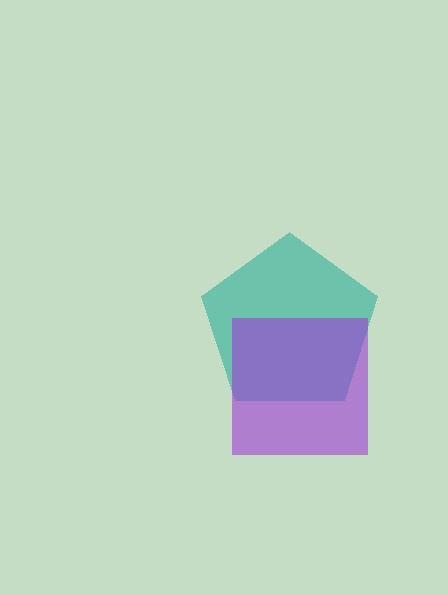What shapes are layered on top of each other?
The layered shapes are: a teal pentagon, a purple square.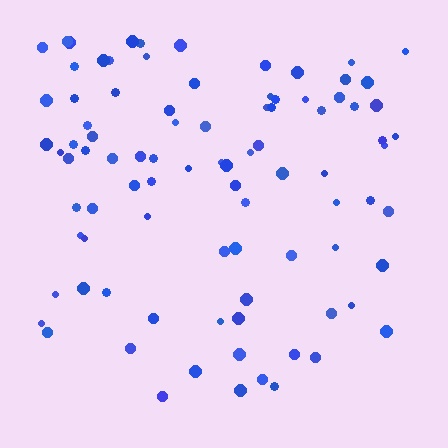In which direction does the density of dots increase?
From bottom to top, with the top side densest.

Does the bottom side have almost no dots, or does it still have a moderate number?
Still a moderate number, just noticeably fewer than the top.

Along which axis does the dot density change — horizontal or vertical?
Vertical.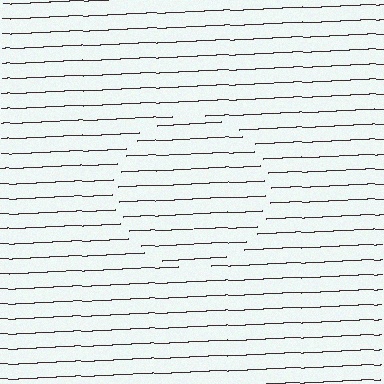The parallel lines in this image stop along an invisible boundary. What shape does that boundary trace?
An illusory circle. The interior of the shape contains the same grating, shifted by half a period — the contour is defined by the phase discontinuity where line-ends from the inner and outer gratings abut.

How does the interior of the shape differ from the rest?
The interior of the shape contains the same grating, shifted by half a period — the contour is defined by the phase discontinuity where line-ends from the inner and outer gratings abut.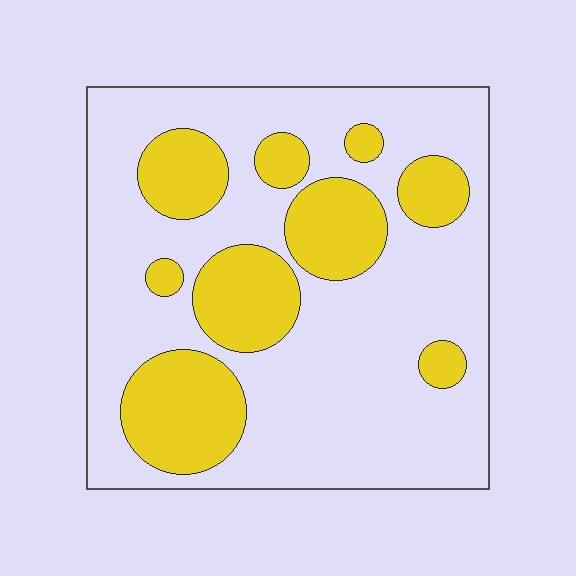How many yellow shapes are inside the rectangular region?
9.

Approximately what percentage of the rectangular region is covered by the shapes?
Approximately 30%.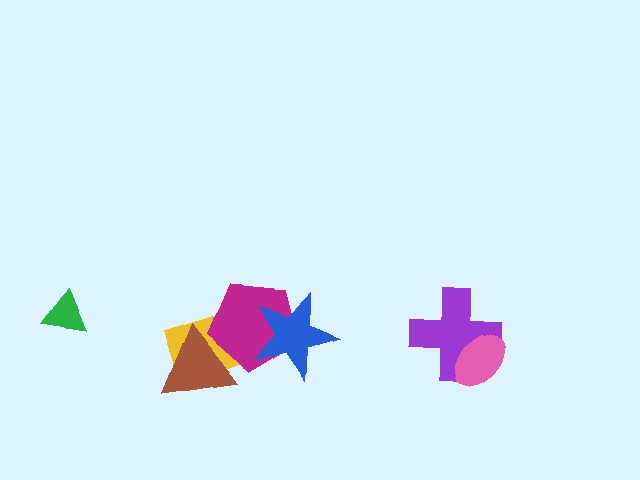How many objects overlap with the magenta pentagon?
3 objects overlap with the magenta pentagon.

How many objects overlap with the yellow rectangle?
3 objects overlap with the yellow rectangle.